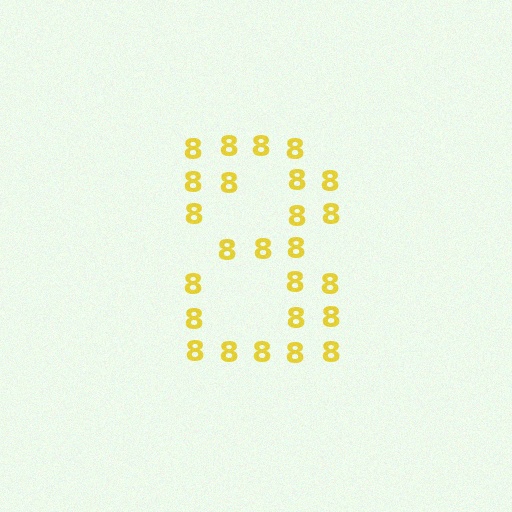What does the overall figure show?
The overall figure shows the digit 8.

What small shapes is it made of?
It is made of small digit 8's.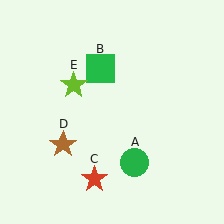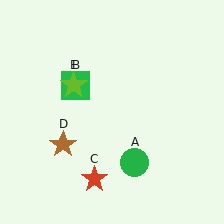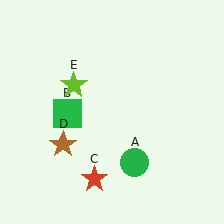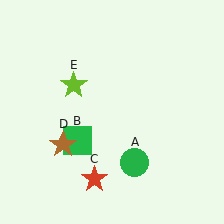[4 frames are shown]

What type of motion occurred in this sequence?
The green square (object B) rotated counterclockwise around the center of the scene.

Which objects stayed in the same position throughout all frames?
Green circle (object A) and red star (object C) and brown star (object D) and lime star (object E) remained stationary.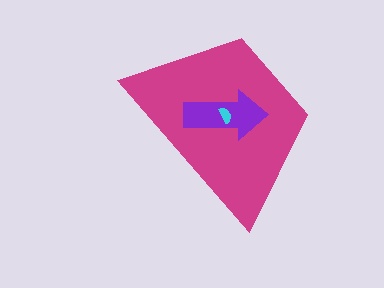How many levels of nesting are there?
3.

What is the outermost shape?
The magenta trapezoid.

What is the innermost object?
The cyan semicircle.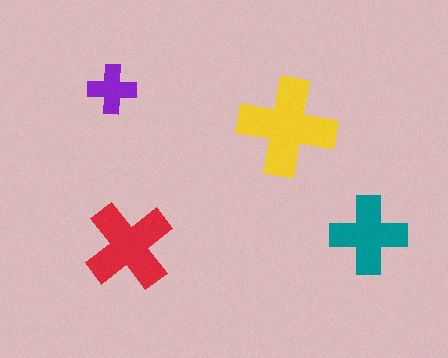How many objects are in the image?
There are 4 objects in the image.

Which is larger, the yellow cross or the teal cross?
The yellow one.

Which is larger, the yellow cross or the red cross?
The yellow one.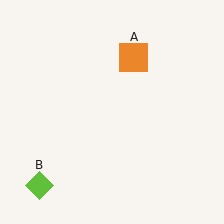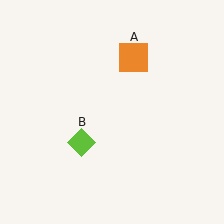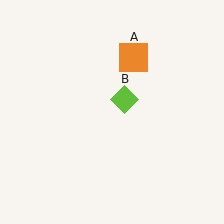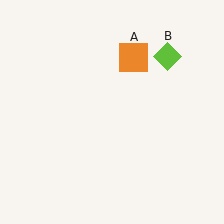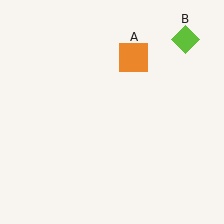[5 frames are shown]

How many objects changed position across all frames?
1 object changed position: lime diamond (object B).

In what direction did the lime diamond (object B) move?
The lime diamond (object B) moved up and to the right.